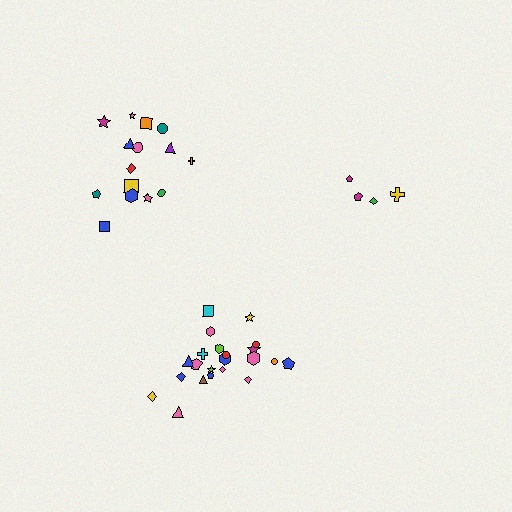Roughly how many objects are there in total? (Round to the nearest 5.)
Roughly 40 objects in total.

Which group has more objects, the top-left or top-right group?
The top-left group.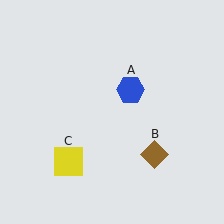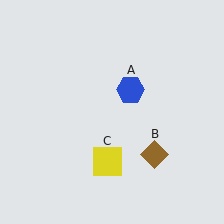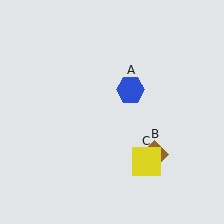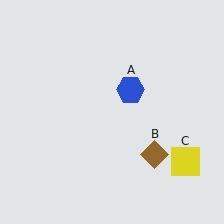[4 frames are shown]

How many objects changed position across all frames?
1 object changed position: yellow square (object C).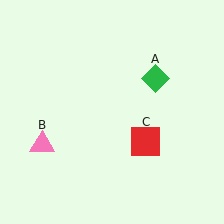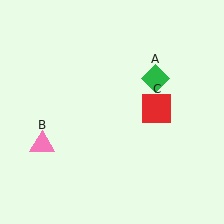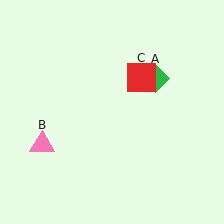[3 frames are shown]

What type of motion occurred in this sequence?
The red square (object C) rotated counterclockwise around the center of the scene.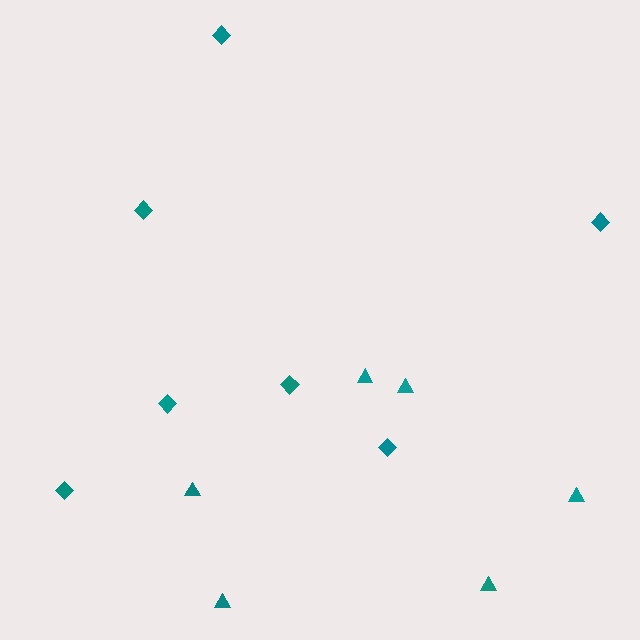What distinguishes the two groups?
There are 2 groups: one group of diamonds (7) and one group of triangles (6).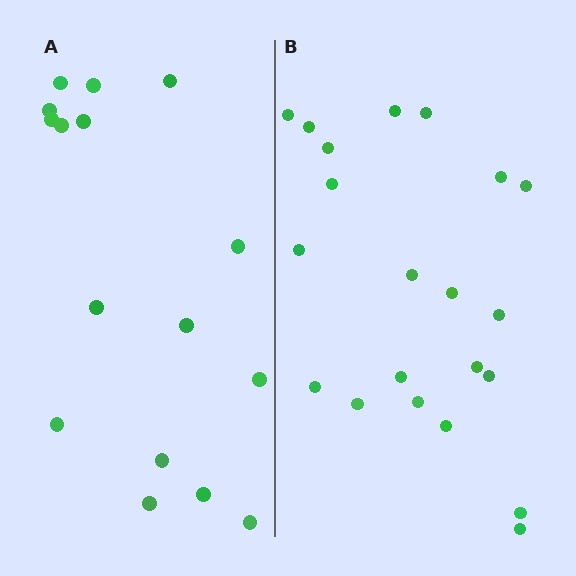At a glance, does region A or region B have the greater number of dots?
Region B (the right region) has more dots.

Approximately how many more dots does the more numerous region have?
Region B has about 5 more dots than region A.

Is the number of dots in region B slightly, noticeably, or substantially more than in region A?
Region B has noticeably more, but not dramatically so. The ratio is roughly 1.3 to 1.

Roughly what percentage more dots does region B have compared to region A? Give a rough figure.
About 30% more.